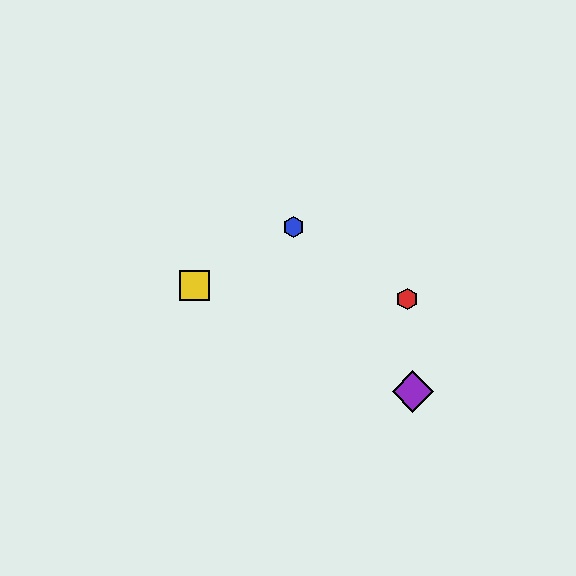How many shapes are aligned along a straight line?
3 shapes (the blue hexagon, the green hexagon, the purple diamond) are aligned along a straight line.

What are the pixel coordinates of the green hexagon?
The green hexagon is at (411, 389).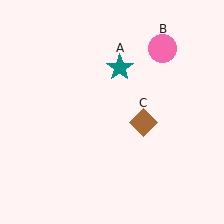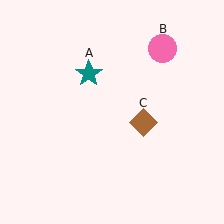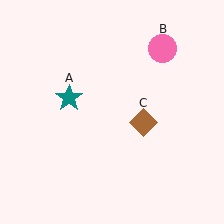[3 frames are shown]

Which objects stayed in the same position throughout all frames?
Pink circle (object B) and brown diamond (object C) remained stationary.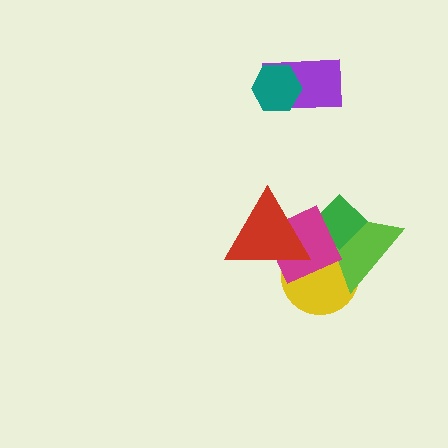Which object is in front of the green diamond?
The magenta diamond is in front of the green diamond.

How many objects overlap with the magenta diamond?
4 objects overlap with the magenta diamond.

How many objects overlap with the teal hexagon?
1 object overlaps with the teal hexagon.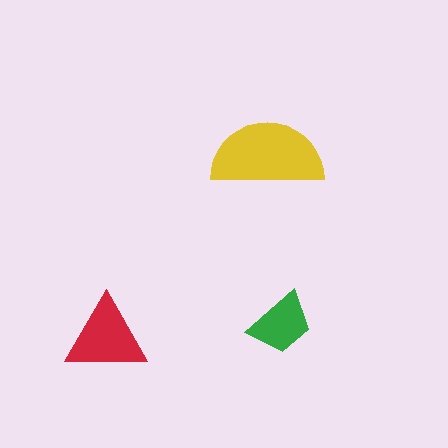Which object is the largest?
The yellow semicircle.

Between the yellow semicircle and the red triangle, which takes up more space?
The yellow semicircle.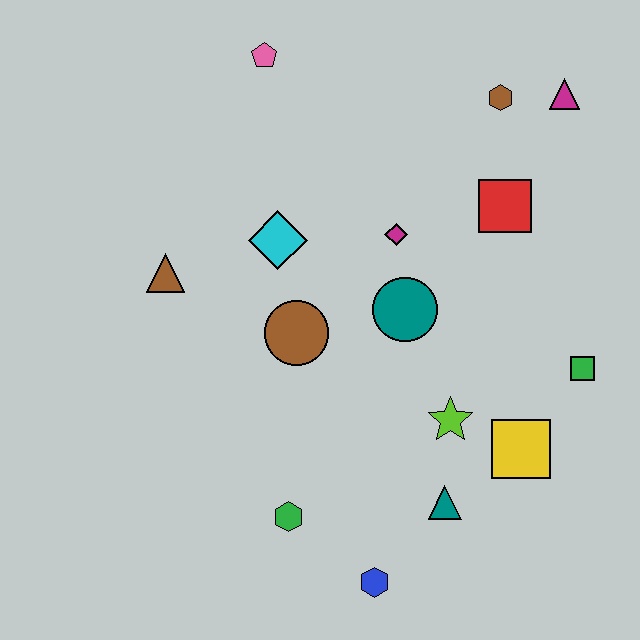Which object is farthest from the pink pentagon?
The blue hexagon is farthest from the pink pentagon.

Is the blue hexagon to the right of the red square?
No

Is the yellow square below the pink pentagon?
Yes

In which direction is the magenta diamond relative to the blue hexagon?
The magenta diamond is above the blue hexagon.